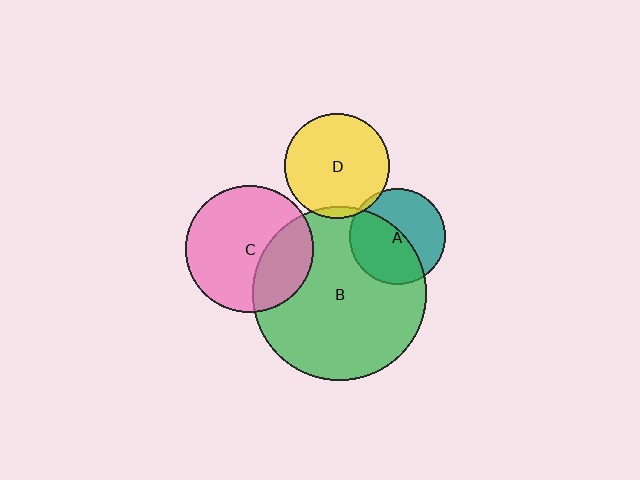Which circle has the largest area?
Circle B (green).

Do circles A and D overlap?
Yes.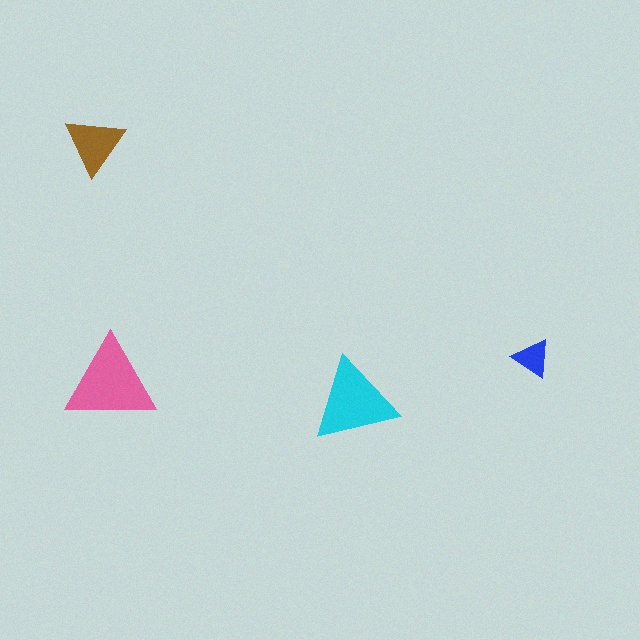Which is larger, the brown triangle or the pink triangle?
The pink one.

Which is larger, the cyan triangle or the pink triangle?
The pink one.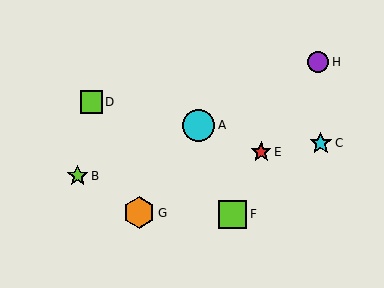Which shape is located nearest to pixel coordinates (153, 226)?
The orange hexagon (labeled G) at (139, 213) is nearest to that location.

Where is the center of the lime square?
The center of the lime square is at (232, 215).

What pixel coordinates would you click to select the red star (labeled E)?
Click at (261, 152) to select the red star E.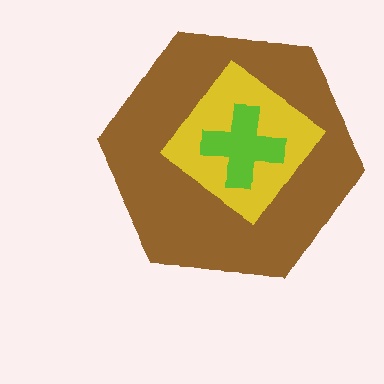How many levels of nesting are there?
3.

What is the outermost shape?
The brown hexagon.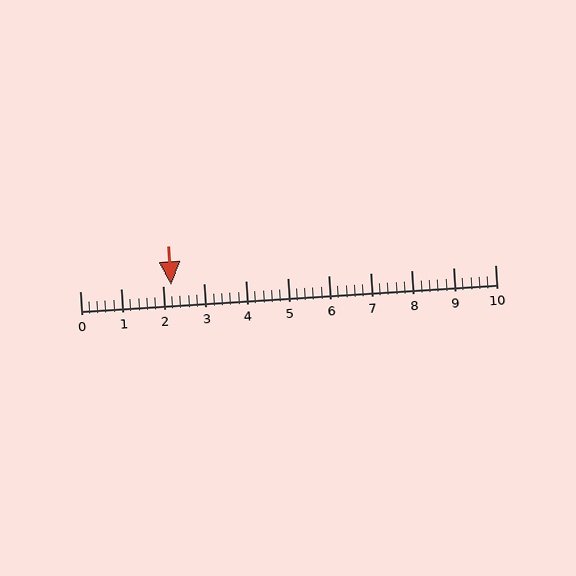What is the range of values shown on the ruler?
The ruler shows values from 0 to 10.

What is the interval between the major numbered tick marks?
The major tick marks are spaced 1 units apart.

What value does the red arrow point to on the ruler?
The red arrow points to approximately 2.2.